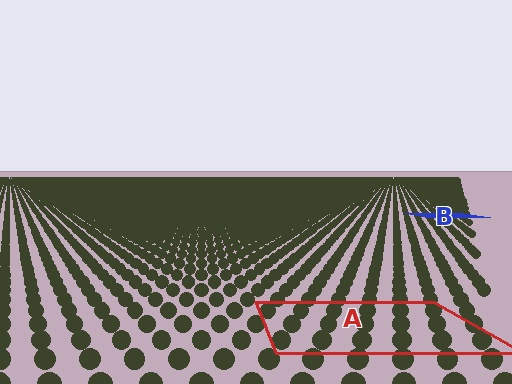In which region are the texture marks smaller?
The texture marks are smaller in region B, because it is farther away.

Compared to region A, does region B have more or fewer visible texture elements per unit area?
Region B has more texture elements per unit area — they are packed more densely because it is farther away.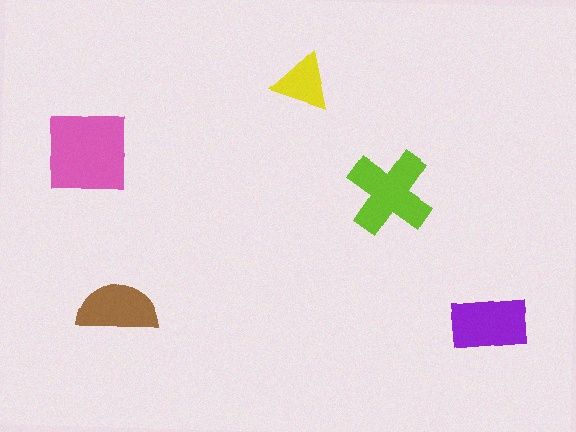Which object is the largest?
The pink square.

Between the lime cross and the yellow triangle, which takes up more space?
The lime cross.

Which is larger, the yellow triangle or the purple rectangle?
The purple rectangle.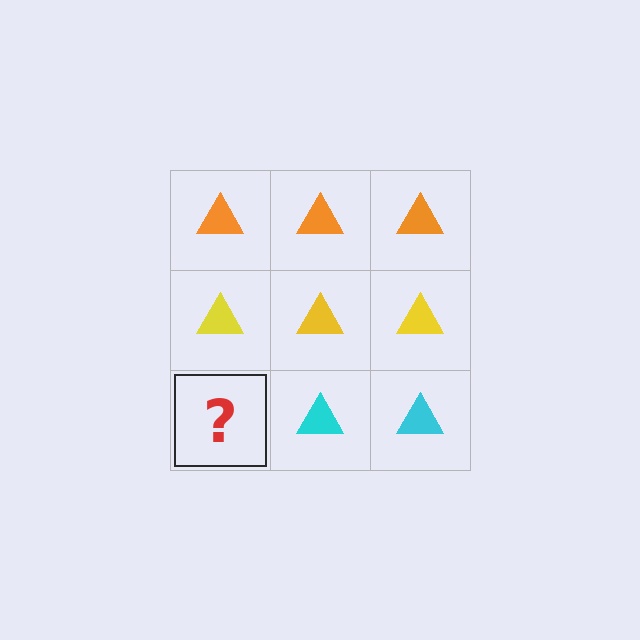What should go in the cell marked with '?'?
The missing cell should contain a cyan triangle.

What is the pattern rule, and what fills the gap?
The rule is that each row has a consistent color. The gap should be filled with a cyan triangle.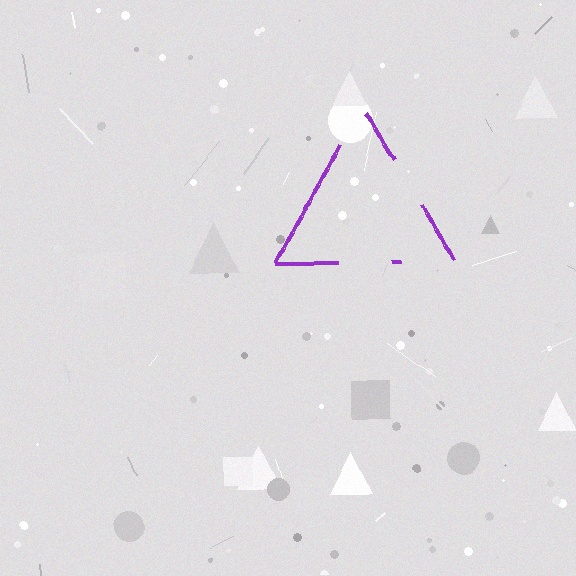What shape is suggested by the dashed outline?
The dashed outline suggests a triangle.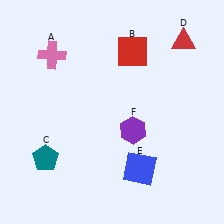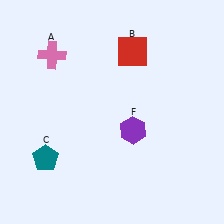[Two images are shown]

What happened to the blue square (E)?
The blue square (E) was removed in Image 2. It was in the bottom-right area of Image 1.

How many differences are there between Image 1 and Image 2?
There are 2 differences between the two images.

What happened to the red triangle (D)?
The red triangle (D) was removed in Image 2. It was in the top-right area of Image 1.